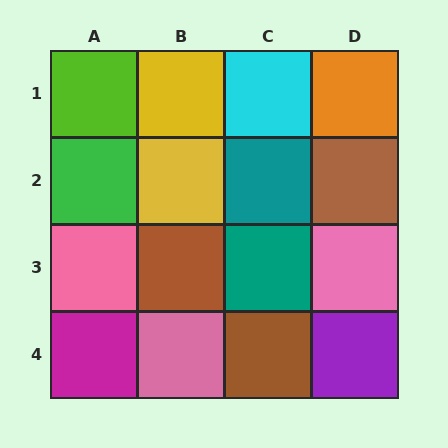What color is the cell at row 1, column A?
Lime.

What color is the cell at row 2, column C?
Teal.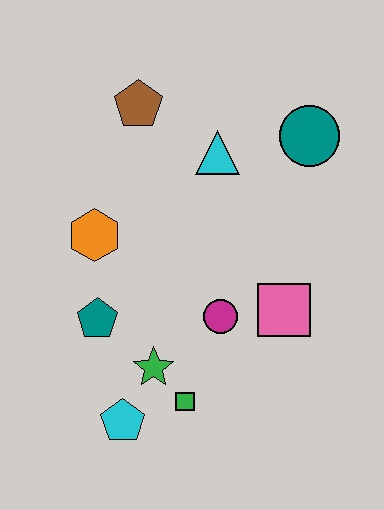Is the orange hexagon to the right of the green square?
No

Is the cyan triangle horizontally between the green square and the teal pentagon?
No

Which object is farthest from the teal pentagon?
The teal circle is farthest from the teal pentagon.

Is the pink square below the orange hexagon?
Yes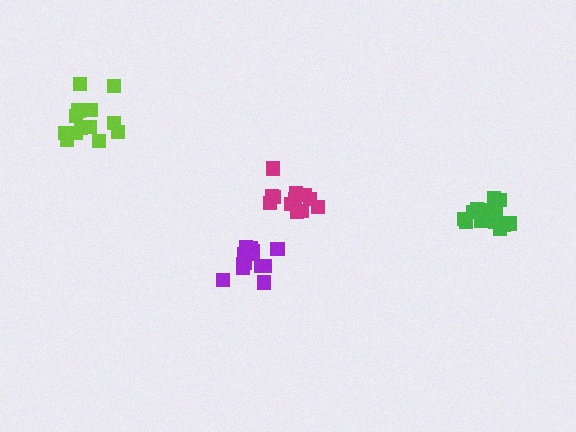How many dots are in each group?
Group 1: 15 dots, Group 2: 14 dots, Group 3: 12 dots, Group 4: 15 dots (56 total).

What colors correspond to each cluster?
The clusters are colored: green, purple, magenta, lime.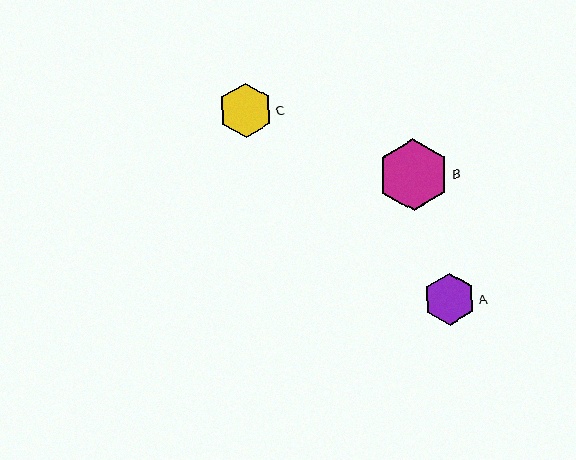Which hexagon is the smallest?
Hexagon A is the smallest with a size of approximately 52 pixels.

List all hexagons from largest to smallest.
From largest to smallest: B, C, A.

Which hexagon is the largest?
Hexagon B is the largest with a size of approximately 72 pixels.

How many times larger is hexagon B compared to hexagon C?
Hexagon B is approximately 1.3 times the size of hexagon C.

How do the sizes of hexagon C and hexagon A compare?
Hexagon C and hexagon A are approximately the same size.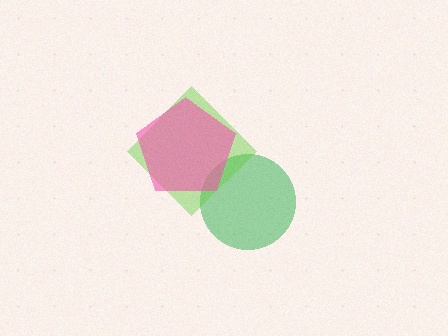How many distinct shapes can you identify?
There are 3 distinct shapes: a green circle, a lime diamond, a pink pentagon.